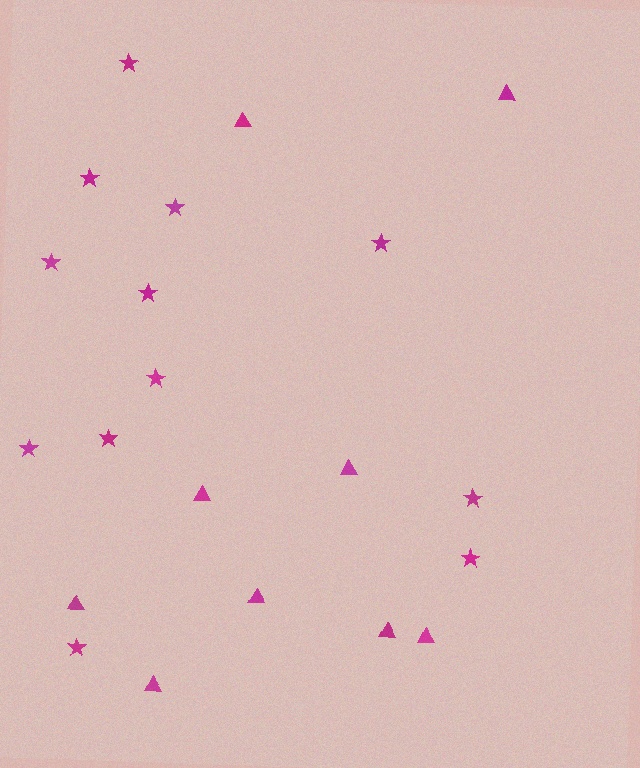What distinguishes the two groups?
There are 2 groups: one group of triangles (9) and one group of stars (12).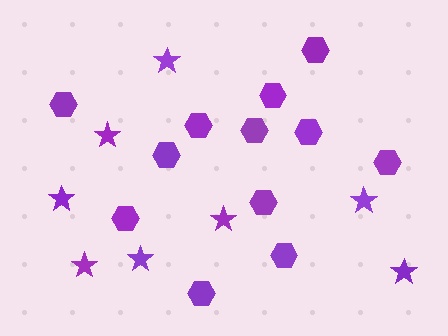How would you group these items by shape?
There are 2 groups: one group of stars (8) and one group of hexagons (12).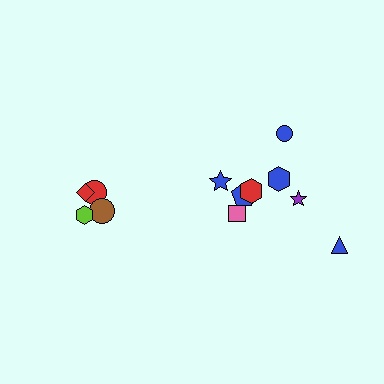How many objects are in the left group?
There are 4 objects.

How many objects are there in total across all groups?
There are 12 objects.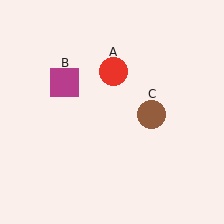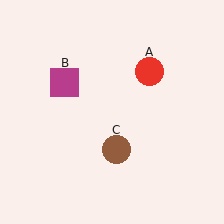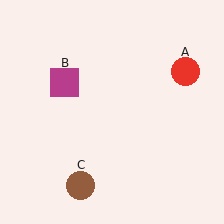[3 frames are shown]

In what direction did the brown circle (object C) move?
The brown circle (object C) moved down and to the left.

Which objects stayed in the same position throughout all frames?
Magenta square (object B) remained stationary.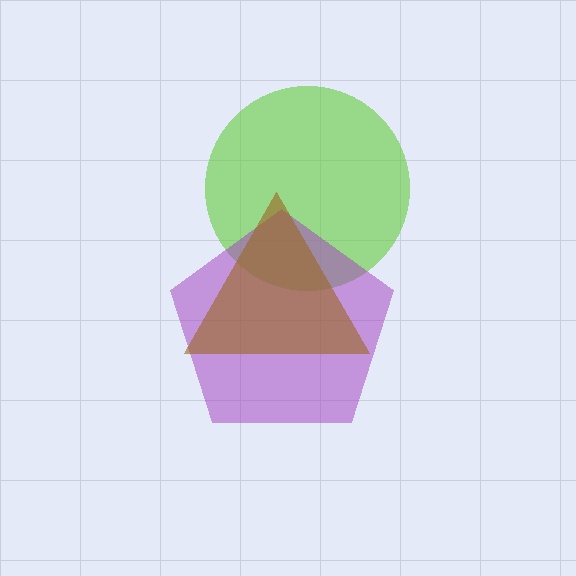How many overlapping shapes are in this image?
There are 3 overlapping shapes in the image.